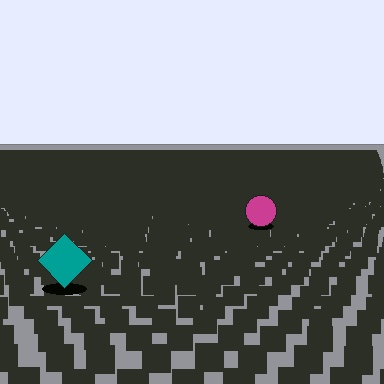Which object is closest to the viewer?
The teal diamond is closest. The texture marks near it are larger and more spread out.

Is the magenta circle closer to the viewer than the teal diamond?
No. The teal diamond is closer — you can tell from the texture gradient: the ground texture is coarser near it.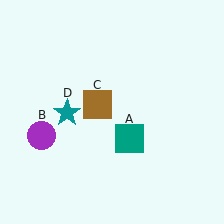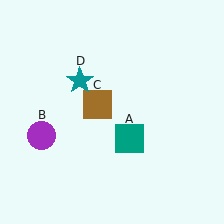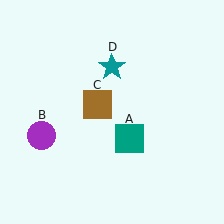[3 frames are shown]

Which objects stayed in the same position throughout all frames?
Teal square (object A) and purple circle (object B) and brown square (object C) remained stationary.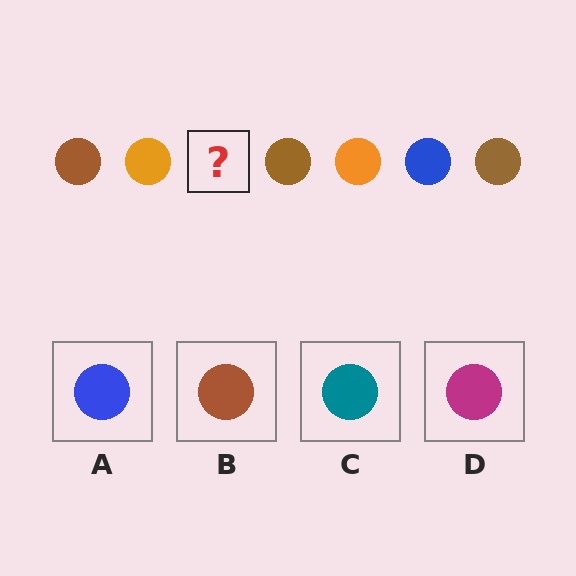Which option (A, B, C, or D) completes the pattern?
A.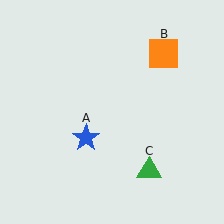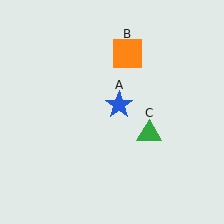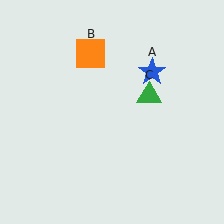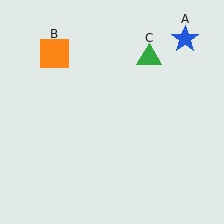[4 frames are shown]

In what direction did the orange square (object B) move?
The orange square (object B) moved left.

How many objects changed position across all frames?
3 objects changed position: blue star (object A), orange square (object B), green triangle (object C).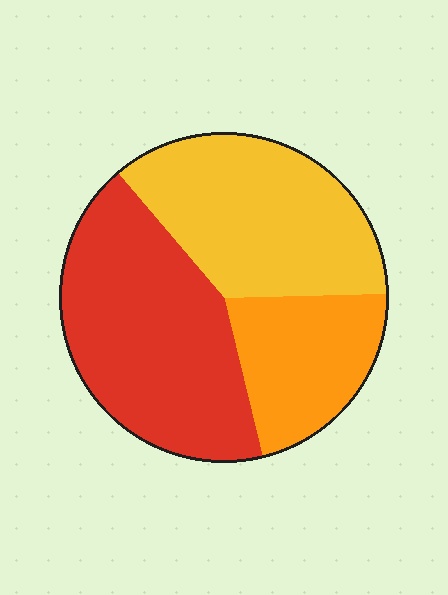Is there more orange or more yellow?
Yellow.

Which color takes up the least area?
Orange, at roughly 20%.